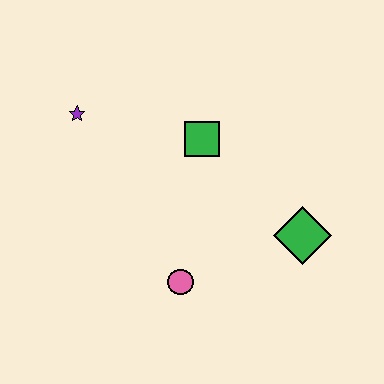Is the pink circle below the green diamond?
Yes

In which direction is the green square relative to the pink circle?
The green square is above the pink circle.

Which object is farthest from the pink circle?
The purple star is farthest from the pink circle.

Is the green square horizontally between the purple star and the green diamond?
Yes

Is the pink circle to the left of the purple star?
No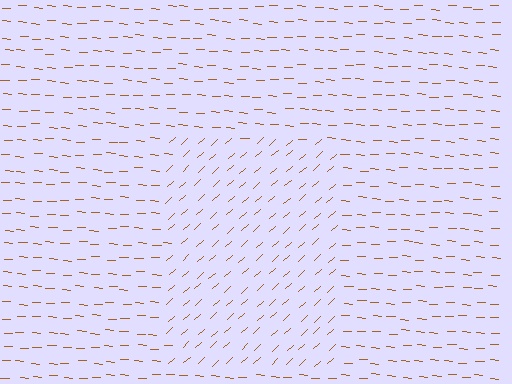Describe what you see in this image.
The image is filled with small brown line segments. A rectangle region in the image has lines oriented differently from the surrounding lines, creating a visible texture boundary.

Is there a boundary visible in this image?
Yes, there is a texture boundary formed by a change in line orientation.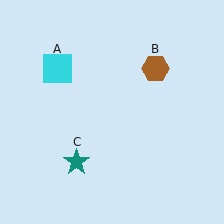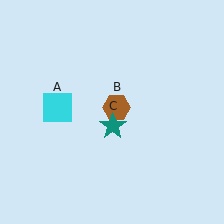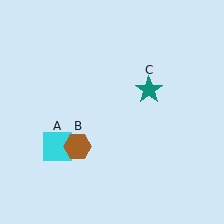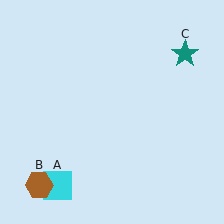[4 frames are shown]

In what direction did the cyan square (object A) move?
The cyan square (object A) moved down.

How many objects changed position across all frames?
3 objects changed position: cyan square (object A), brown hexagon (object B), teal star (object C).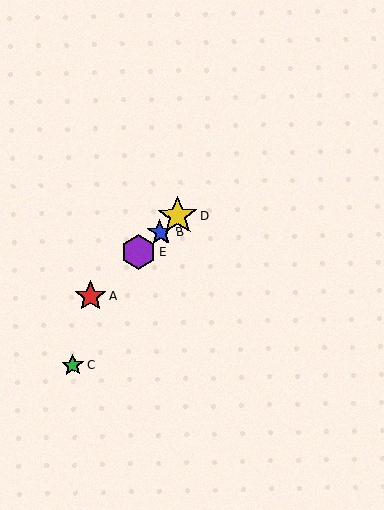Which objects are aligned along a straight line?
Objects A, B, D, E are aligned along a straight line.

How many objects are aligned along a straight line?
4 objects (A, B, D, E) are aligned along a straight line.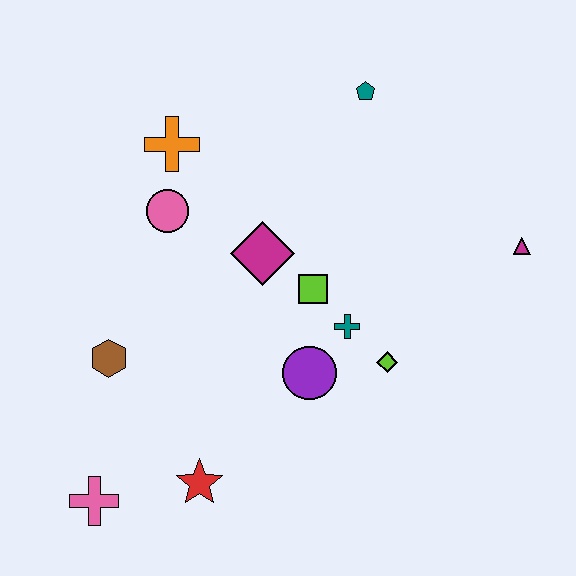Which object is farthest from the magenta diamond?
The pink cross is farthest from the magenta diamond.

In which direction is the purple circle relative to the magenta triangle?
The purple circle is to the left of the magenta triangle.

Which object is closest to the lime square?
The teal cross is closest to the lime square.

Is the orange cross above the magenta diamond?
Yes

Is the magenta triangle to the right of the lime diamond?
Yes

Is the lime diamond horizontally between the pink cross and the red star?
No